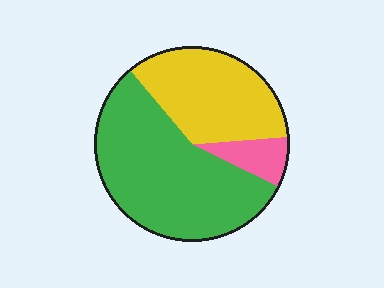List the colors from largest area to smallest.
From largest to smallest: green, yellow, pink.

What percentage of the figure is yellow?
Yellow takes up about one third (1/3) of the figure.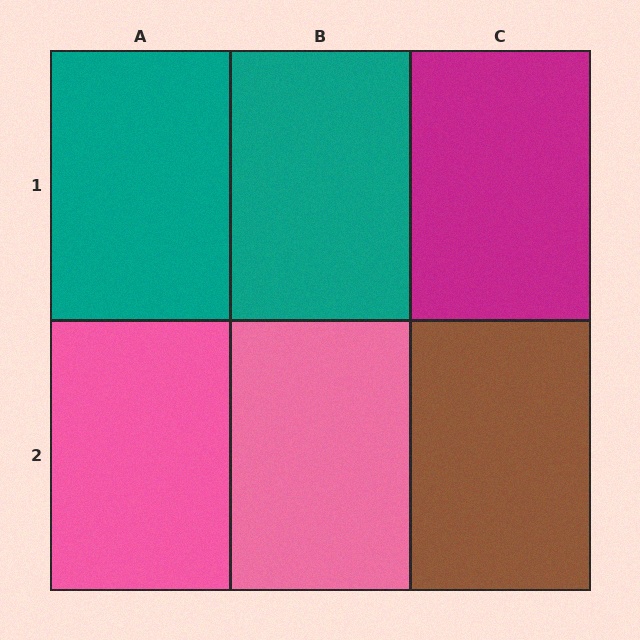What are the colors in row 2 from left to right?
Pink, pink, brown.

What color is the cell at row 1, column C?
Magenta.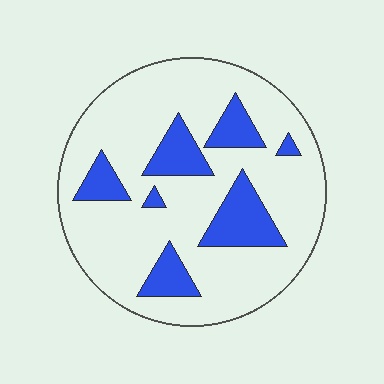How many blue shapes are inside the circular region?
7.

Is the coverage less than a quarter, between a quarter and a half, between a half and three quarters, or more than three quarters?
Less than a quarter.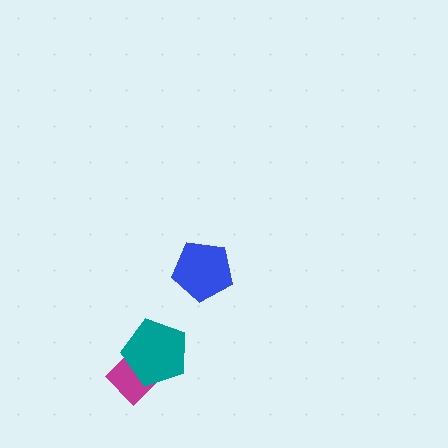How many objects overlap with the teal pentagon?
1 object overlaps with the teal pentagon.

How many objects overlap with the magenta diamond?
1 object overlaps with the magenta diamond.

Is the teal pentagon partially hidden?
No, no other shape covers it.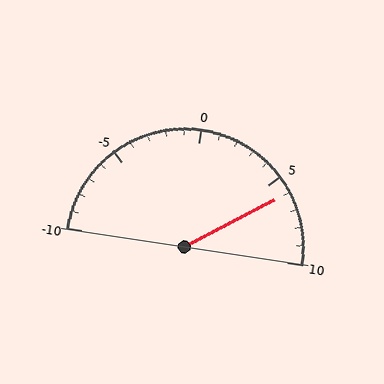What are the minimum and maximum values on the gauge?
The gauge ranges from -10 to 10.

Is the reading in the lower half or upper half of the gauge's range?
The reading is in the upper half of the range (-10 to 10).